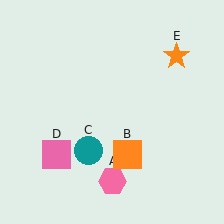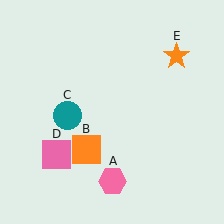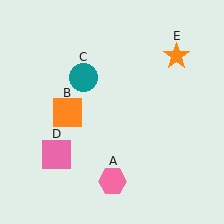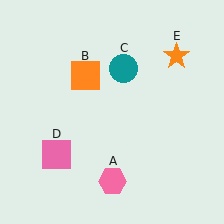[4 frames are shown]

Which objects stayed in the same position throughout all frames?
Pink hexagon (object A) and pink square (object D) and orange star (object E) remained stationary.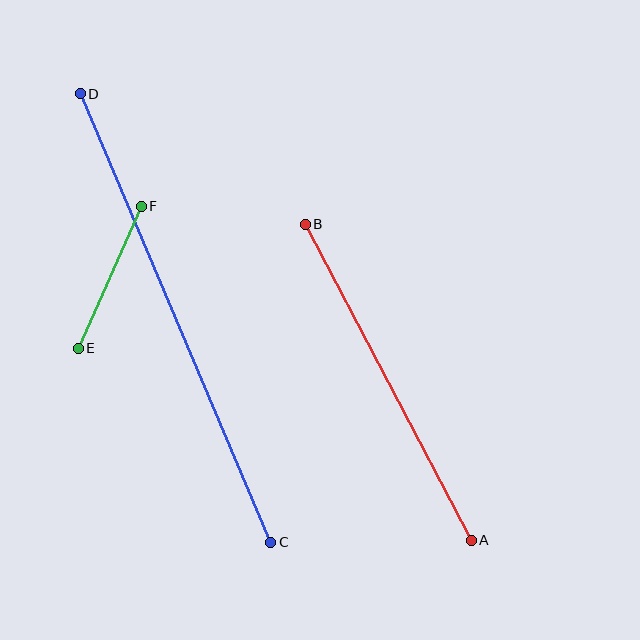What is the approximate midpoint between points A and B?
The midpoint is at approximately (388, 382) pixels.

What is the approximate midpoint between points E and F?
The midpoint is at approximately (110, 277) pixels.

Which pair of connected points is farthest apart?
Points C and D are farthest apart.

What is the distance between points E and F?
The distance is approximately 156 pixels.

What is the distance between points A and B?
The distance is approximately 357 pixels.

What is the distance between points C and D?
The distance is approximately 487 pixels.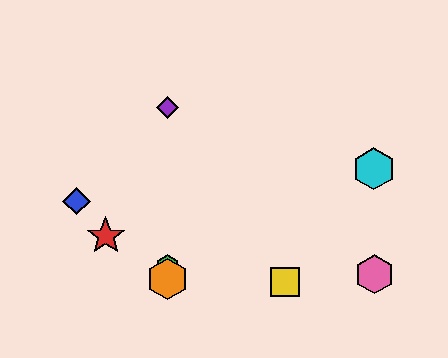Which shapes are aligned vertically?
The green hexagon, the purple diamond, the orange hexagon are aligned vertically.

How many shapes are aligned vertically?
3 shapes (the green hexagon, the purple diamond, the orange hexagon) are aligned vertically.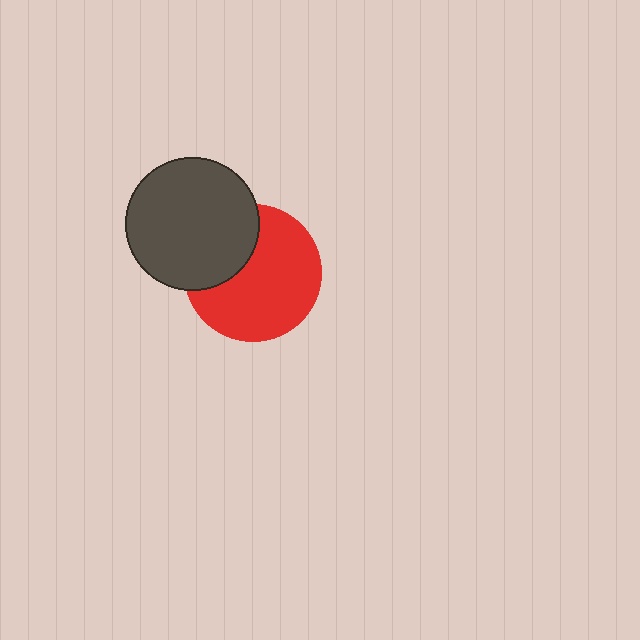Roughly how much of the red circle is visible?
Most of it is visible (roughly 69%).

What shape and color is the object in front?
The object in front is a dark gray circle.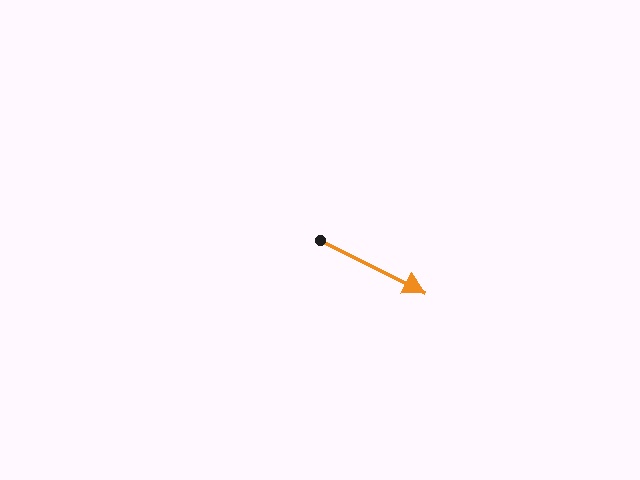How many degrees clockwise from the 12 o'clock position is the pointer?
Approximately 117 degrees.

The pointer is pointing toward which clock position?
Roughly 4 o'clock.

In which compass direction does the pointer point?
Southeast.